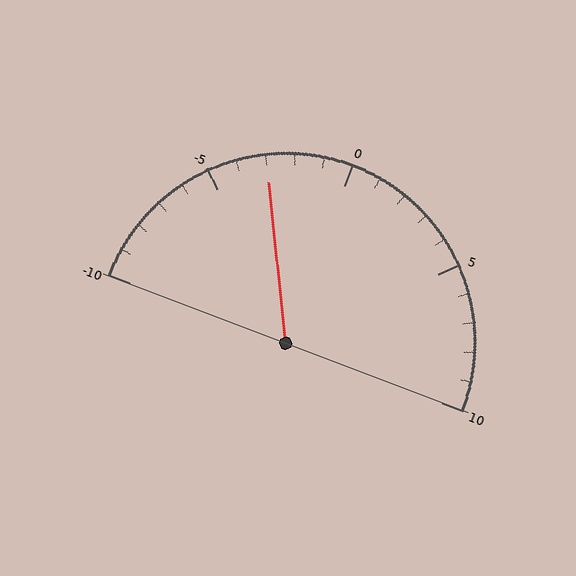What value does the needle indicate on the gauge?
The needle indicates approximately -3.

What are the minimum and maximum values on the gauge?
The gauge ranges from -10 to 10.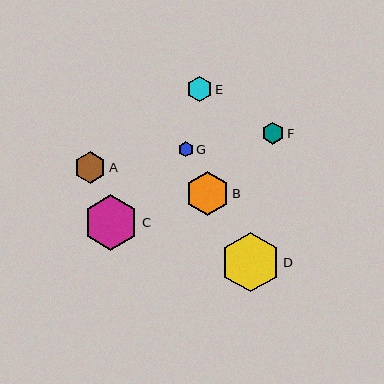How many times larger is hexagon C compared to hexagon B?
Hexagon C is approximately 1.2 times the size of hexagon B.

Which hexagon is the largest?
Hexagon D is the largest with a size of approximately 60 pixels.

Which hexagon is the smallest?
Hexagon G is the smallest with a size of approximately 15 pixels.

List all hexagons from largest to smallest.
From largest to smallest: D, C, B, A, E, F, G.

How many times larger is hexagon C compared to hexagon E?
Hexagon C is approximately 2.2 times the size of hexagon E.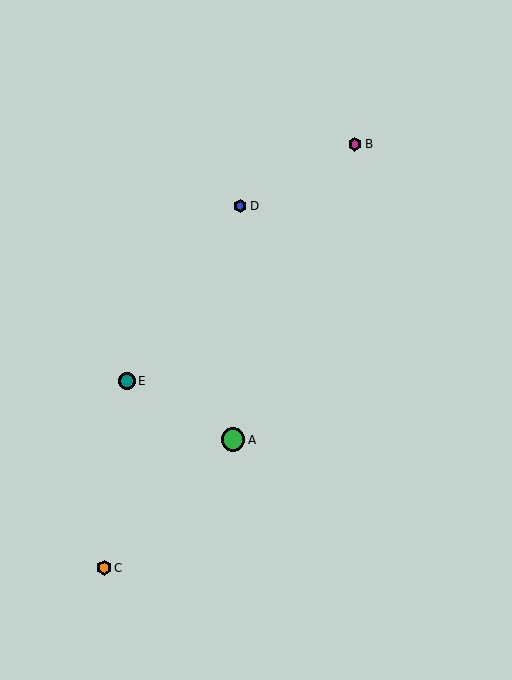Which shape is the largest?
The green circle (labeled A) is the largest.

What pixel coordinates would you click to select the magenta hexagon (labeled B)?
Click at (355, 144) to select the magenta hexagon B.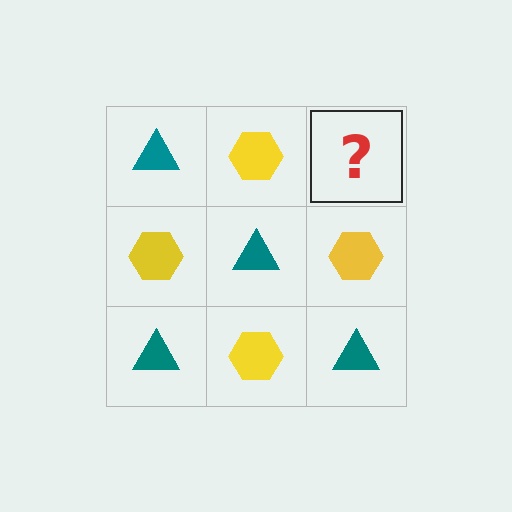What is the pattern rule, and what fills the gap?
The rule is that it alternates teal triangle and yellow hexagon in a checkerboard pattern. The gap should be filled with a teal triangle.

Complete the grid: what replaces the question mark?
The question mark should be replaced with a teal triangle.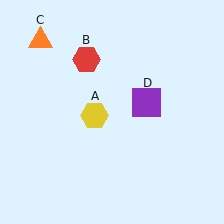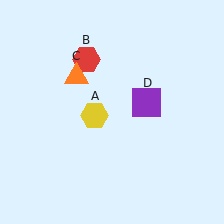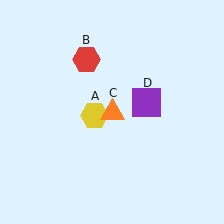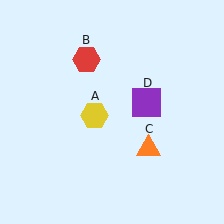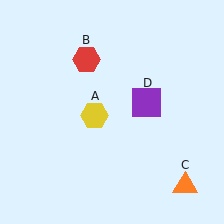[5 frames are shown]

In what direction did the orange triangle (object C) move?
The orange triangle (object C) moved down and to the right.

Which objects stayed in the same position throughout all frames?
Yellow hexagon (object A) and red hexagon (object B) and purple square (object D) remained stationary.